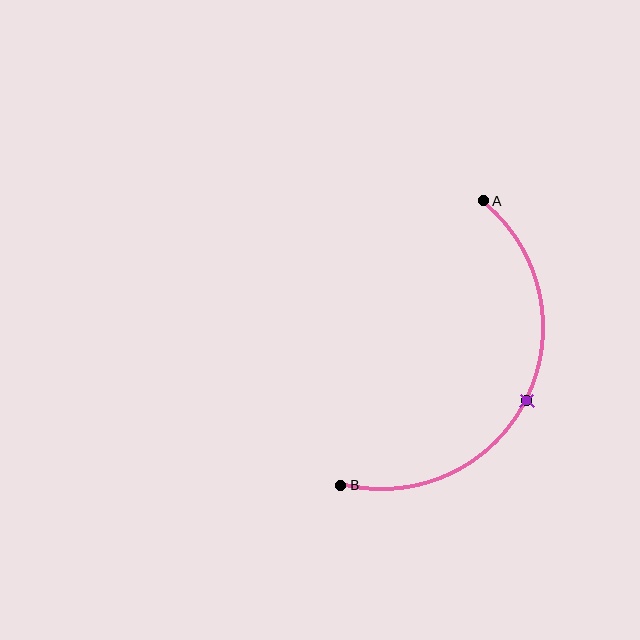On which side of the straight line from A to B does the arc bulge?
The arc bulges to the right of the straight line connecting A and B.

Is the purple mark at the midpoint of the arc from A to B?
Yes. The purple mark lies on the arc at equal arc-length from both A and B — it is the arc midpoint.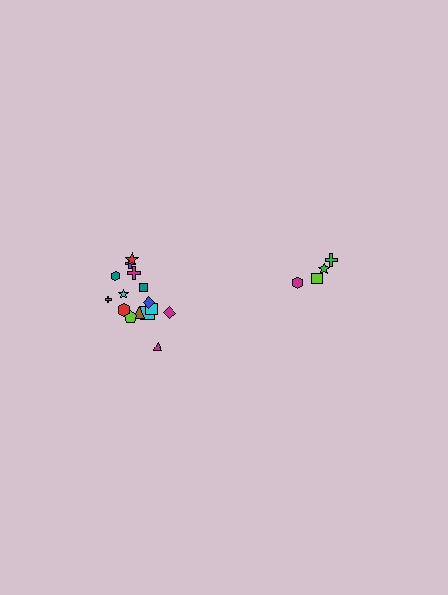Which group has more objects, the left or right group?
The left group.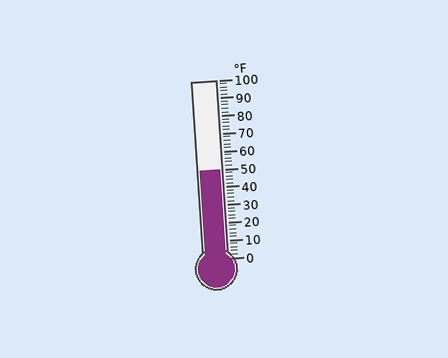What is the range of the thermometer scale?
The thermometer scale ranges from 0°F to 100°F.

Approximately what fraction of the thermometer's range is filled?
The thermometer is filled to approximately 50% of its range.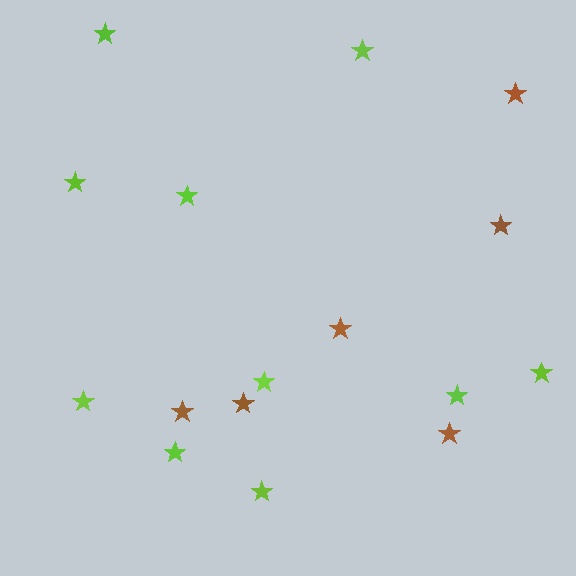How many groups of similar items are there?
There are 2 groups: one group of lime stars (10) and one group of brown stars (6).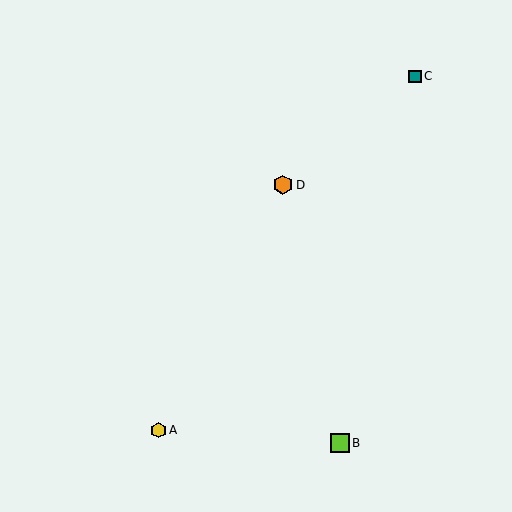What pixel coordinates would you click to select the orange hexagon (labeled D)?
Click at (283, 185) to select the orange hexagon D.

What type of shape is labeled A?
Shape A is a yellow hexagon.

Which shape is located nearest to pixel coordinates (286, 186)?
The orange hexagon (labeled D) at (283, 185) is nearest to that location.